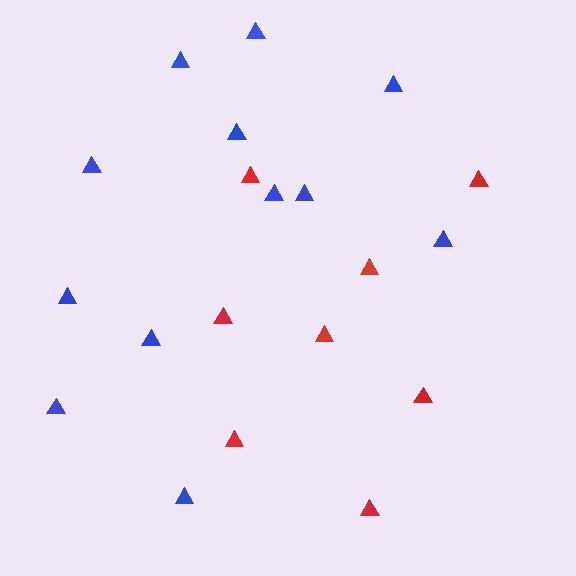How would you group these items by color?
There are 2 groups: one group of red triangles (8) and one group of blue triangles (12).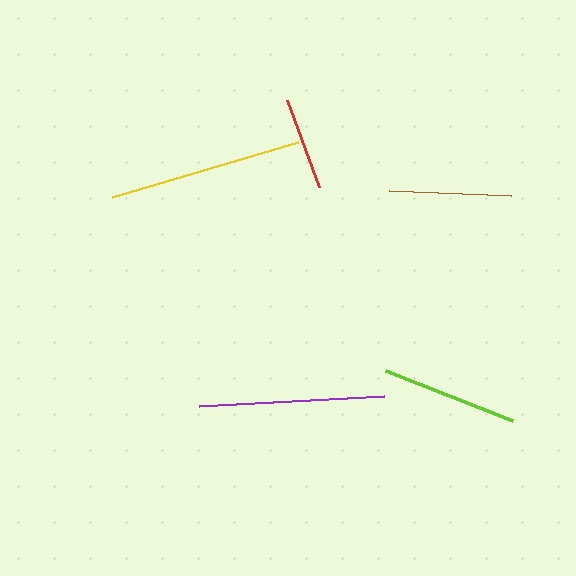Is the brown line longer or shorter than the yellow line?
The yellow line is longer than the brown line.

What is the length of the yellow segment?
The yellow segment is approximately 195 pixels long.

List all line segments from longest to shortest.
From longest to shortest: yellow, purple, lime, brown, red.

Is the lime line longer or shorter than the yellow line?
The yellow line is longer than the lime line.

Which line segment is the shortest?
The red line is the shortest at approximately 92 pixels.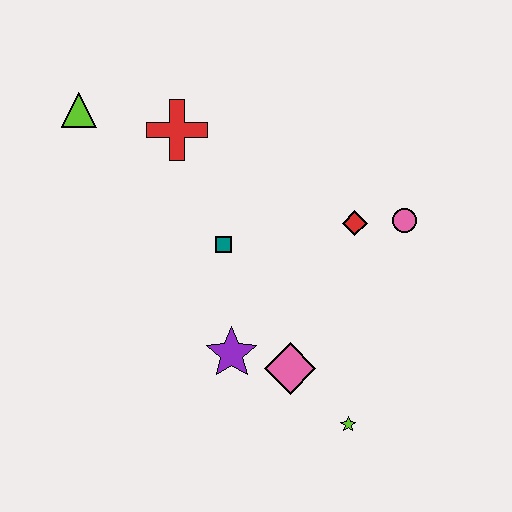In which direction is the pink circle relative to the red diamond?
The pink circle is to the right of the red diamond.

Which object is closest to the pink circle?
The red diamond is closest to the pink circle.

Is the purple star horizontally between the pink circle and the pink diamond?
No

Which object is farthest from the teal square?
The lime star is farthest from the teal square.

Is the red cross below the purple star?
No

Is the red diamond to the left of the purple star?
No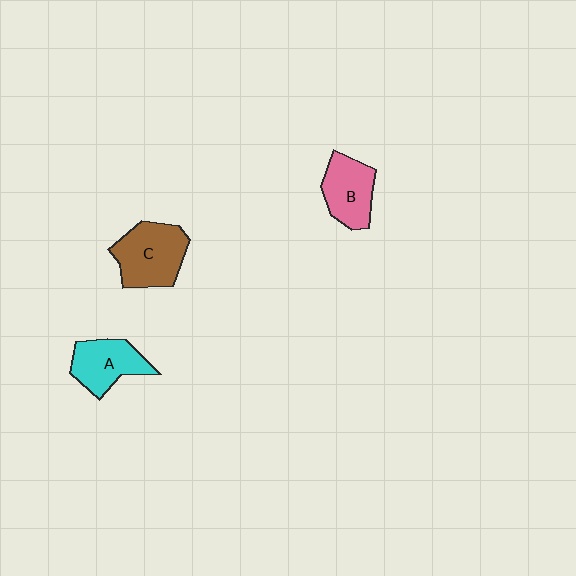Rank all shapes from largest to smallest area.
From largest to smallest: C (brown), B (pink), A (cyan).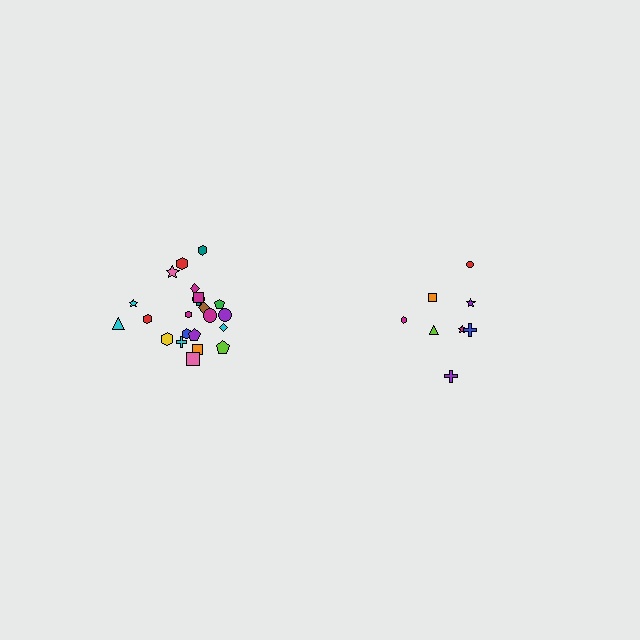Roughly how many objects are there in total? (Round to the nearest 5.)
Roughly 30 objects in total.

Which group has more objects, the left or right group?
The left group.